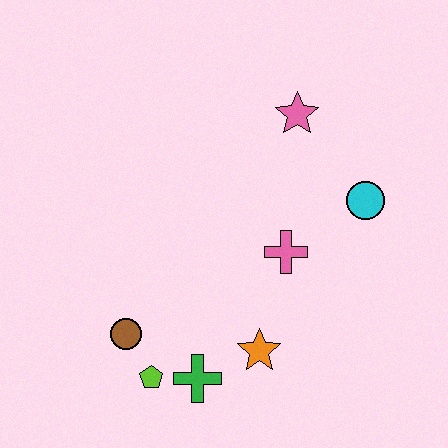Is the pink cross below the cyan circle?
Yes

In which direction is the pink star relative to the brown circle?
The pink star is above the brown circle.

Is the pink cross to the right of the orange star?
Yes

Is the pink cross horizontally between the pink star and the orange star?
Yes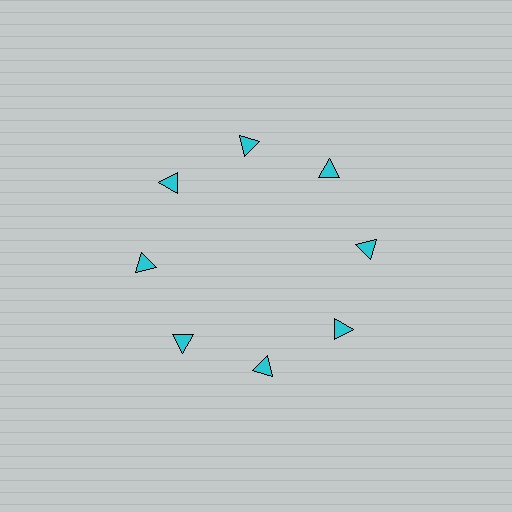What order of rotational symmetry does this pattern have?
This pattern has 8-fold rotational symmetry.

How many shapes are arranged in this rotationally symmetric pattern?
There are 8 shapes, arranged in 8 groups of 1.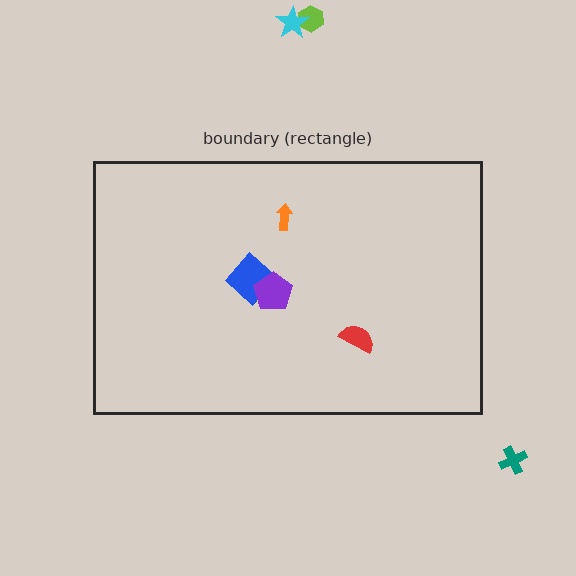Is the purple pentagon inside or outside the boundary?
Inside.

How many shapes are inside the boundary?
4 inside, 3 outside.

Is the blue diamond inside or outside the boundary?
Inside.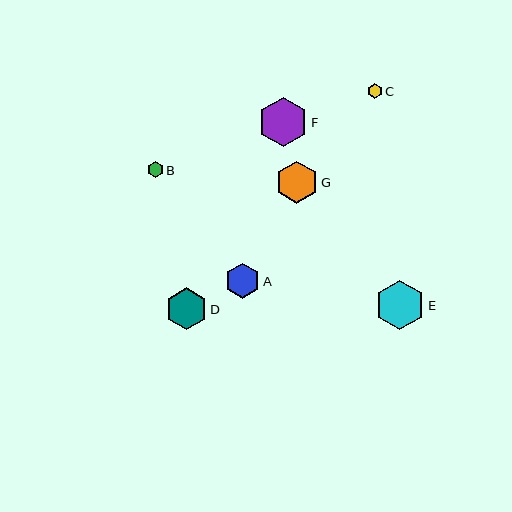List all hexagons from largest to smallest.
From largest to smallest: E, F, G, D, A, B, C.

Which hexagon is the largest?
Hexagon E is the largest with a size of approximately 50 pixels.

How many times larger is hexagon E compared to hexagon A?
Hexagon E is approximately 1.4 times the size of hexagon A.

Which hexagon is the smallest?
Hexagon C is the smallest with a size of approximately 15 pixels.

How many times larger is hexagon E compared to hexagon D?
Hexagon E is approximately 1.2 times the size of hexagon D.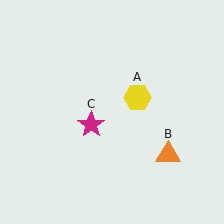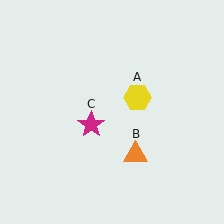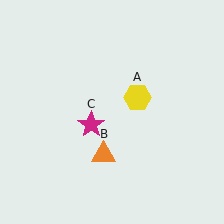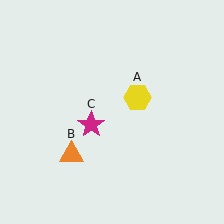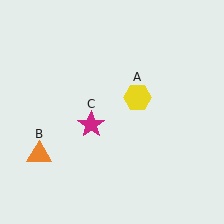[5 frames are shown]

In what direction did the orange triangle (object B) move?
The orange triangle (object B) moved left.